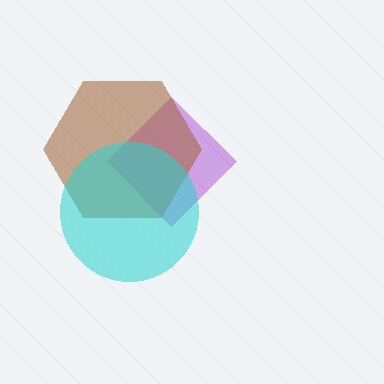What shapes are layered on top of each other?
The layered shapes are: a purple diamond, a brown hexagon, a cyan circle.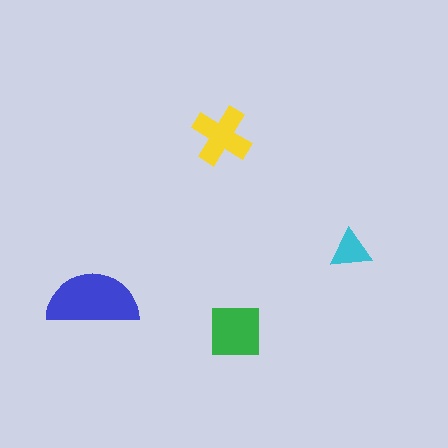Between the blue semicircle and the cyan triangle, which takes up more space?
The blue semicircle.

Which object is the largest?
The blue semicircle.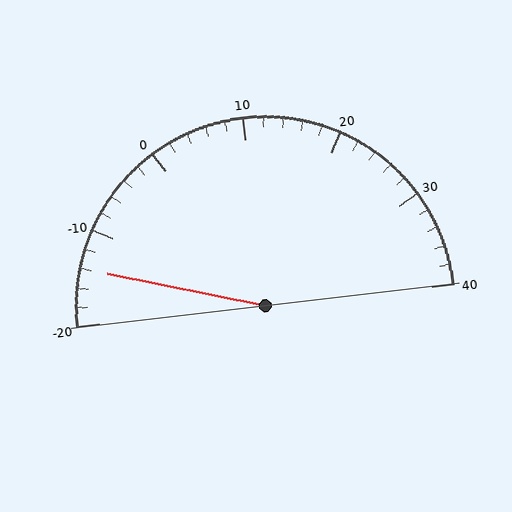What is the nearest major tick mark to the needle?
The nearest major tick mark is -10.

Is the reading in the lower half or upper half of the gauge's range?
The reading is in the lower half of the range (-20 to 40).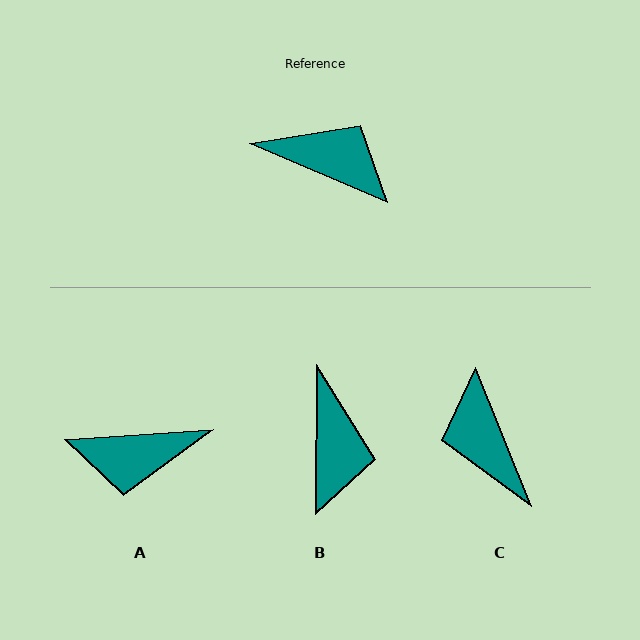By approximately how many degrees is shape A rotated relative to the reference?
Approximately 153 degrees clockwise.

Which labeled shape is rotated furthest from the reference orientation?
A, about 153 degrees away.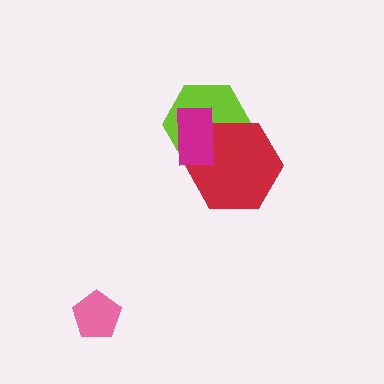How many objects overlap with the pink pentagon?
0 objects overlap with the pink pentagon.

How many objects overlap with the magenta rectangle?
2 objects overlap with the magenta rectangle.